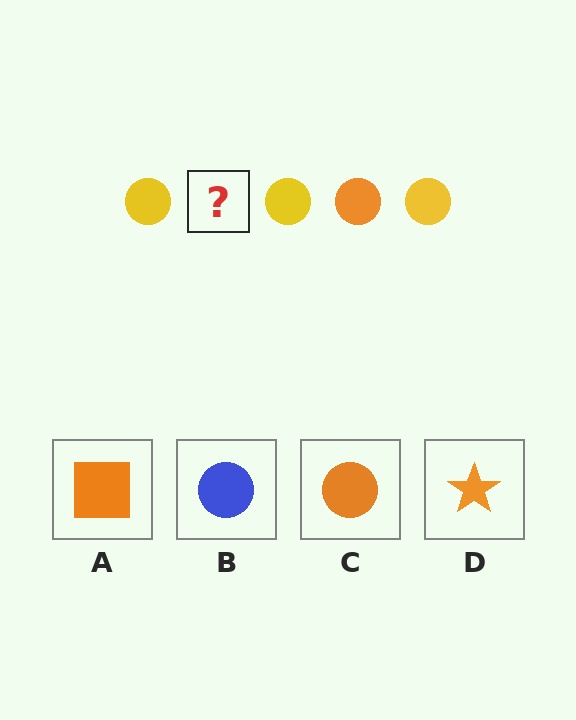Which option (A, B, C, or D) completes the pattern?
C.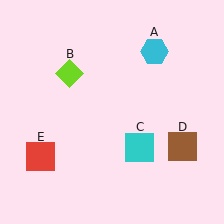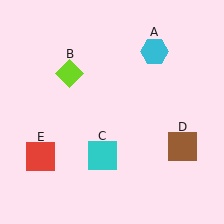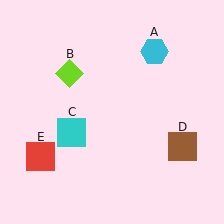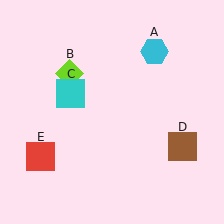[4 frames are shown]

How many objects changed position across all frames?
1 object changed position: cyan square (object C).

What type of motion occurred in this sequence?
The cyan square (object C) rotated clockwise around the center of the scene.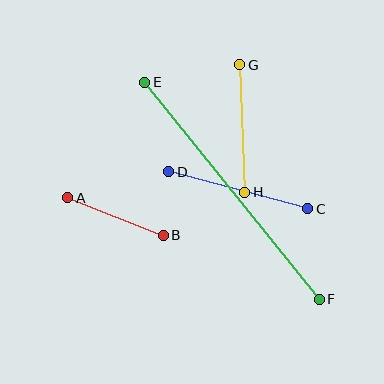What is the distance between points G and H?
The distance is approximately 127 pixels.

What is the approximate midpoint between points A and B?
The midpoint is at approximately (115, 217) pixels.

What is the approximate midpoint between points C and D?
The midpoint is at approximately (238, 190) pixels.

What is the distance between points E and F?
The distance is approximately 278 pixels.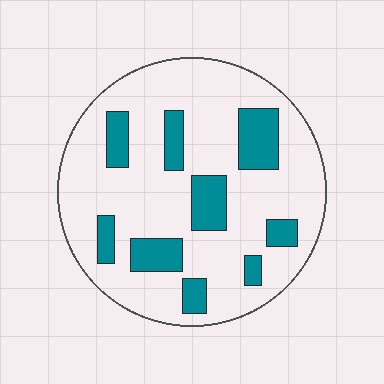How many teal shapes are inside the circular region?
9.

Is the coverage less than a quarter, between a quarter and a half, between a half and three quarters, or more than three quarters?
Less than a quarter.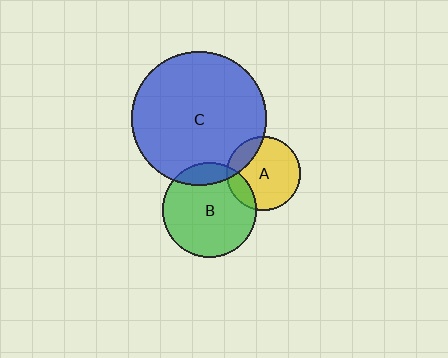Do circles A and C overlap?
Yes.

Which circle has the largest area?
Circle C (blue).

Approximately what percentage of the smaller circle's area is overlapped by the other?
Approximately 20%.